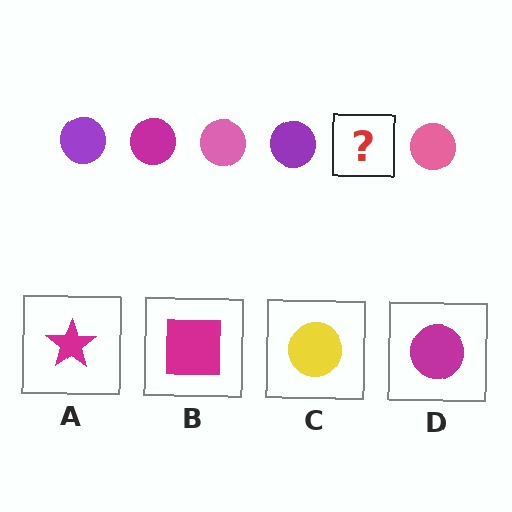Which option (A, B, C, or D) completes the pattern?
D.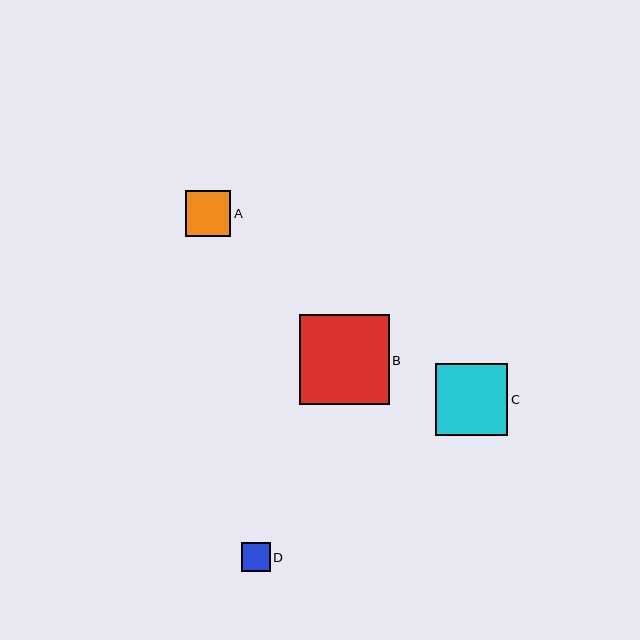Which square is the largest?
Square B is the largest with a size of approximately 90 pixels.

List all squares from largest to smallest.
From largest to smallest: B, C, A, D.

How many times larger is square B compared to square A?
Square B is approximately 2.0 times the size of square A.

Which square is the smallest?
Square D is the smallest with a size of approximately 29 pixels.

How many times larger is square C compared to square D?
Square C is approximately 2.5 times the size of square D.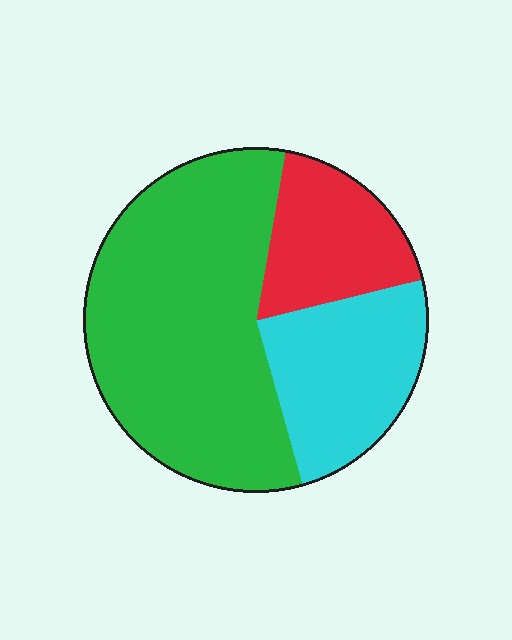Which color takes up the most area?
Green, at roughly 55%.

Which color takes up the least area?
Red, at roughly 20%.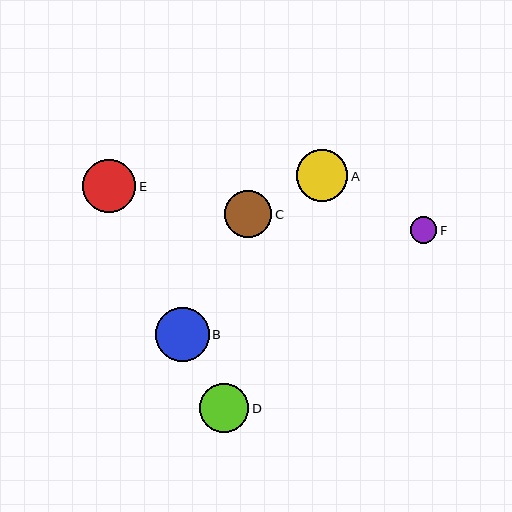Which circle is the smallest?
Circle F is the smallest with a size of approximately 27 pixels.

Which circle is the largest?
Circle B is the largest with a size of approximately 54 pixels.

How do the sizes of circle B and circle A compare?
Circle B and circle A are approximately the same size.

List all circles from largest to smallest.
From largest to smallest: B, E, A, D, C, F.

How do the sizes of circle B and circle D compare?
Circle B and circle D are approximately the same size.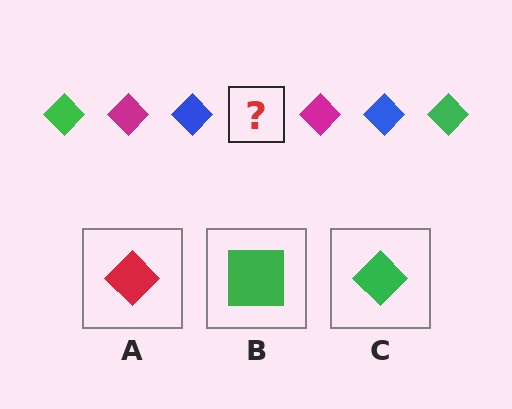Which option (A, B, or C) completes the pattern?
C.